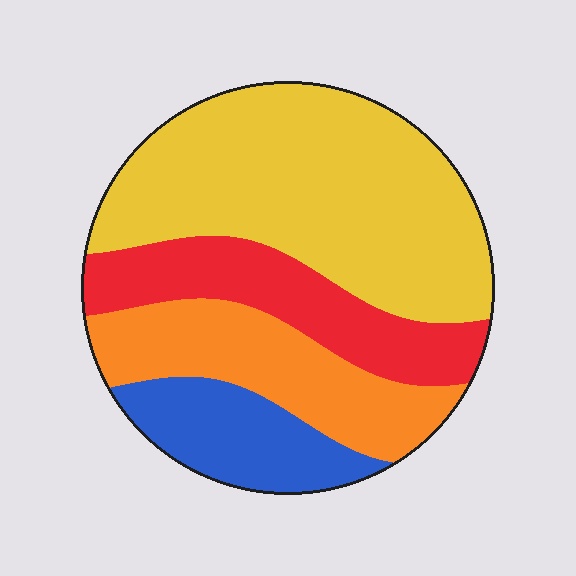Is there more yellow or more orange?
Yellow.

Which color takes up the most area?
Yellow, at roughly 45%.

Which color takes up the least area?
Blue, at roughly 15%.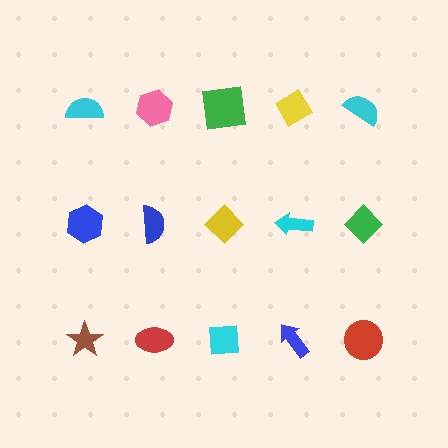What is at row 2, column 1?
A blue hexagon.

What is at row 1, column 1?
A cyan semicircle.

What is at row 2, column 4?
A cyan arrow.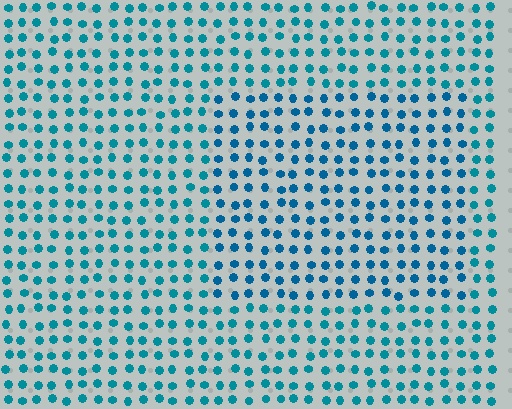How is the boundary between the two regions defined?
The boundary is defined purely by a slight shift in hue (about 16 degrees). Spacing, size, and orientation are identical on both sides.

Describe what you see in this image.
The image is filled with small teal elements in a uniform arrangement. A rectangle-shaped region is visible where the elements are tinted to a slightly different hue, forming a subtle color boundary.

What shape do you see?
I see a rectangle.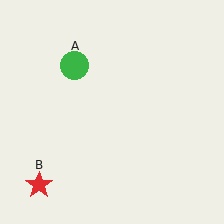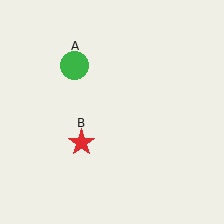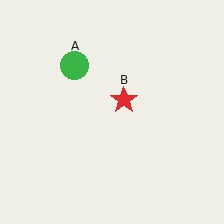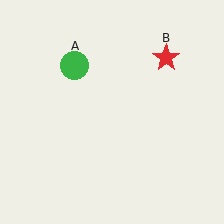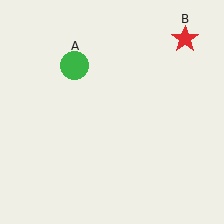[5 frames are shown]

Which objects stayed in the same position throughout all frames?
Green circle (object A) remained stationary.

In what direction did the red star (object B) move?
The red star (object B) moved up and to the right.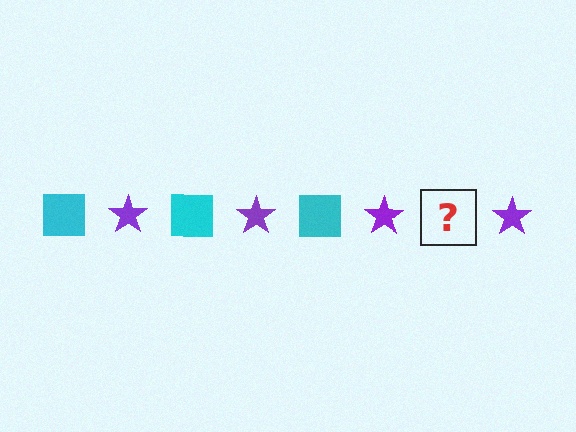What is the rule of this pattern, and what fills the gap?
The rule is that the pattern alternates between cyan square and purple star. The gap should be filled with a cyan square.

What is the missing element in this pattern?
The missing element is a cyan square.